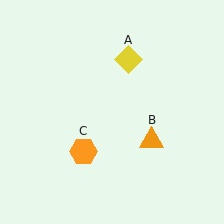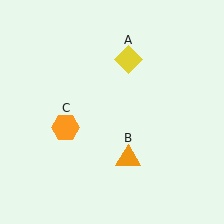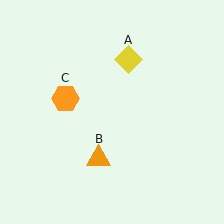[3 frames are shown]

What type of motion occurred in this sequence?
The orange triangle (object B), orange hexagon (object C) rotated clockwise around the center of the scene.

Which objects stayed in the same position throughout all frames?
Yellow diamond (object A) remained stationary.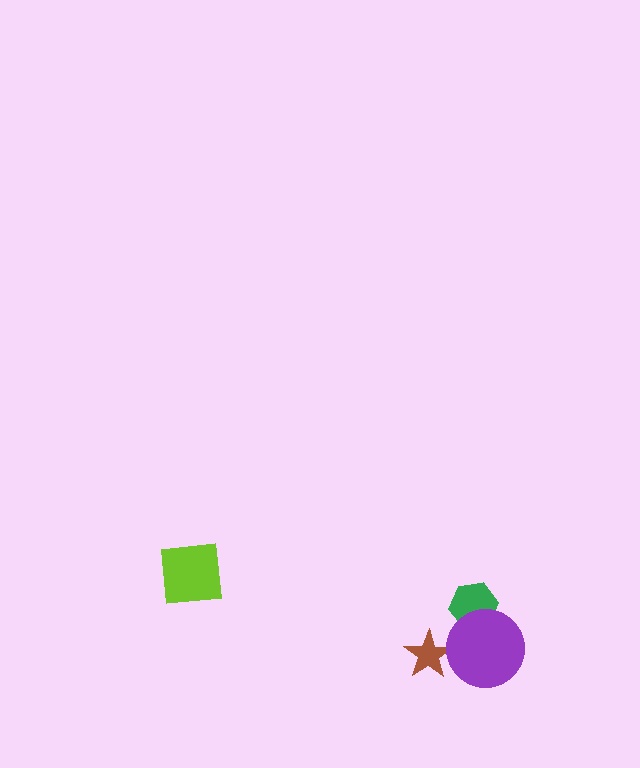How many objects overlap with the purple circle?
2 objects overlap with the purple circle.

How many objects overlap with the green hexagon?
1 object overlaps with the green hexagon.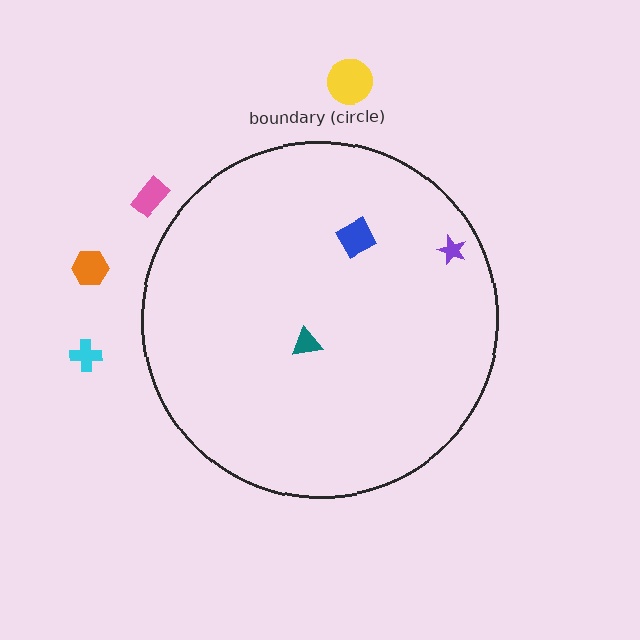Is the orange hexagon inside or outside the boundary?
Outside.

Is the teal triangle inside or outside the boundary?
Inside.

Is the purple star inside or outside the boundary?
Inside.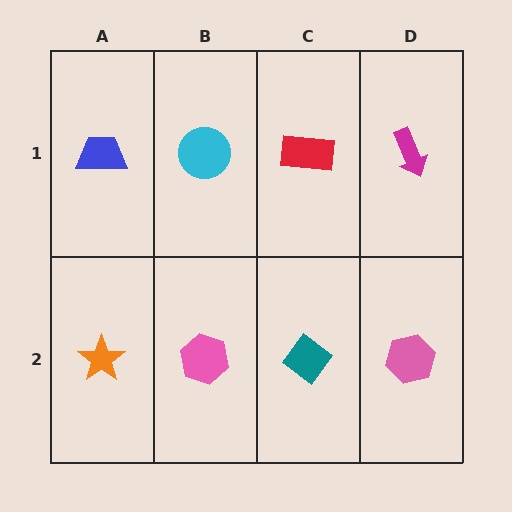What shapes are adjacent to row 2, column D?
A magenta arrow (row 1, column D), a teal diamond (row 2, column C).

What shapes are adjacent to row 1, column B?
A pink hexagon (row 2, column B), a blue trapezoid (row 1, column A), a red rectangle (row 1, column C).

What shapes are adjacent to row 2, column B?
A cyan circle (row 1, column B), an orange star (row 2, column A), a teal diamond (row 2, column C).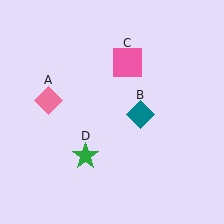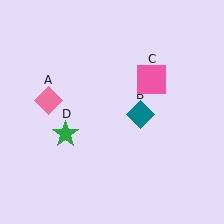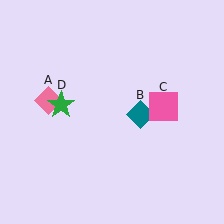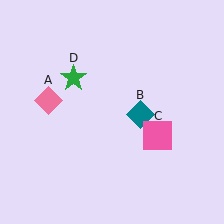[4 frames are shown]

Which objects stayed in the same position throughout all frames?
Pink diamond (object A) and teal diamond (object B) remained stationary.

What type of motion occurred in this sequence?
The pink square (object C), green star (object D) rotated clockwise around the center of the scene.